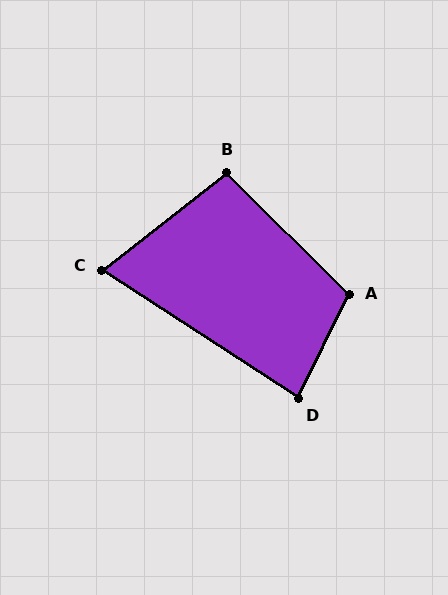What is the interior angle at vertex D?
Approximately 83 degrees (acute).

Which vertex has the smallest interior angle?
C, at approximately 71 degrees.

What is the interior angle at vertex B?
Approximately 97 degrees (obtuse).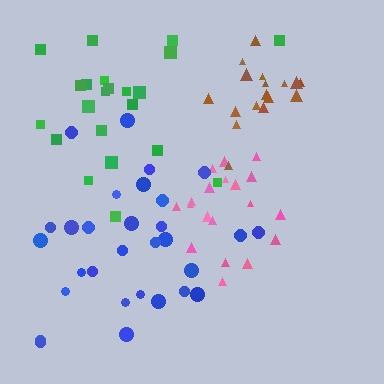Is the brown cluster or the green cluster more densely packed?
Brown.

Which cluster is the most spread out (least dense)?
Green.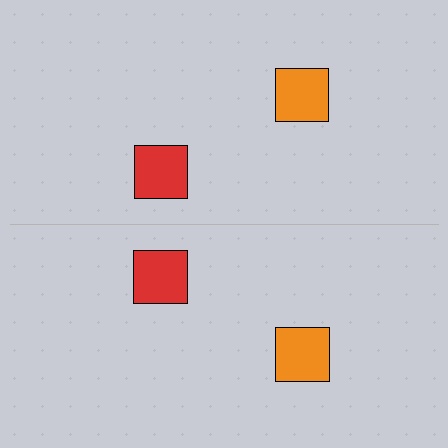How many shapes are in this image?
There are 4 shapes in this image.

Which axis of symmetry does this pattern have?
The pattern has a horizontal axis of symmetry running through the center of the image.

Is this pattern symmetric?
Yes, this pattern has bilateral (reflection) symmetry.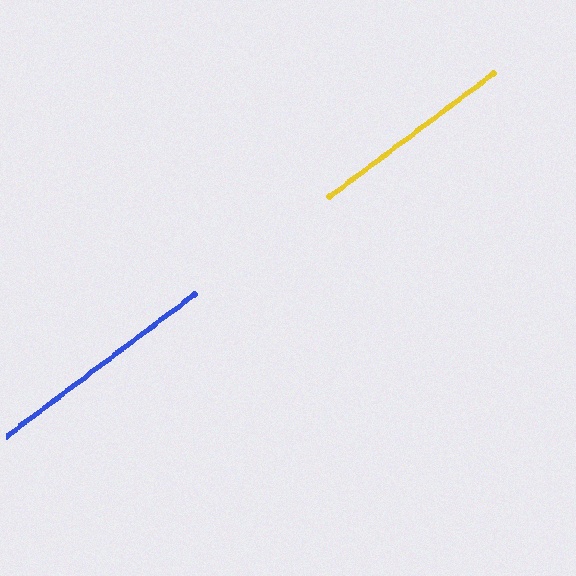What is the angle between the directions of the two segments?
Approximately 0 degrees.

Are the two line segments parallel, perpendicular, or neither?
Parallel — their directions differ by only 0.1°.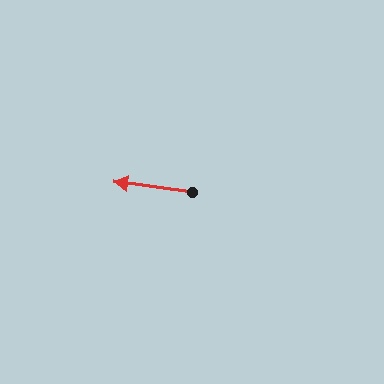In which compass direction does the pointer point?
West.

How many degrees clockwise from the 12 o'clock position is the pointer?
Approximately 278 degrees.